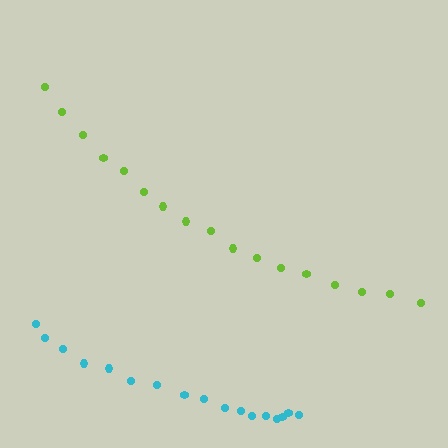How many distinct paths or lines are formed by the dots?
There are 2 distinct paths.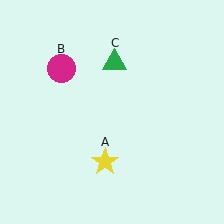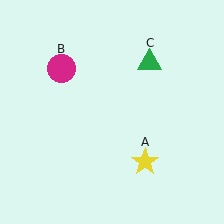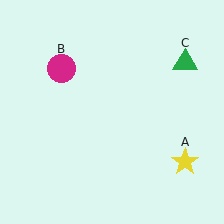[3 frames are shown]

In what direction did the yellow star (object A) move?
The yellow star (object A) moved right.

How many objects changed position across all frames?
2 objects changed position: yellow star (object A), green triangle (object C).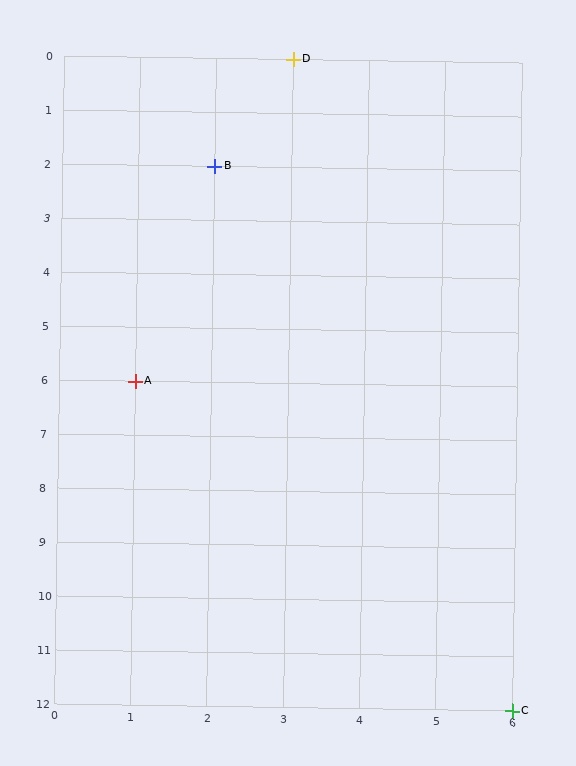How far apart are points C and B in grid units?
Points C and B are 4 columns and 10 rows apart (about 10.8 grid units diagonally).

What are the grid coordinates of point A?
Point A is at grid coordinates (1, 6).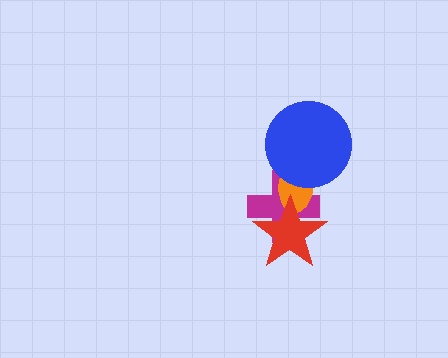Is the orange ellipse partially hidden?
Yes, it is partially covered by another shape.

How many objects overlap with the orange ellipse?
3 objects overlap with the orange ellipse.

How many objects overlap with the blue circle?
2 objects overlap with the blue circle.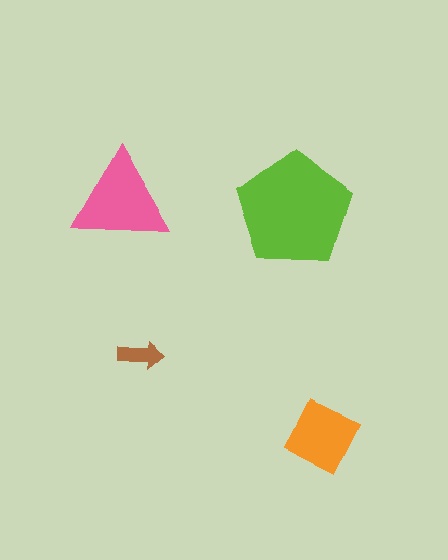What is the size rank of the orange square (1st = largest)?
3rd.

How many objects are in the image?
There are 4 objects in the image.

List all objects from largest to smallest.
The lime pentagon, the pink triangle, the orange square, the brown arrow.